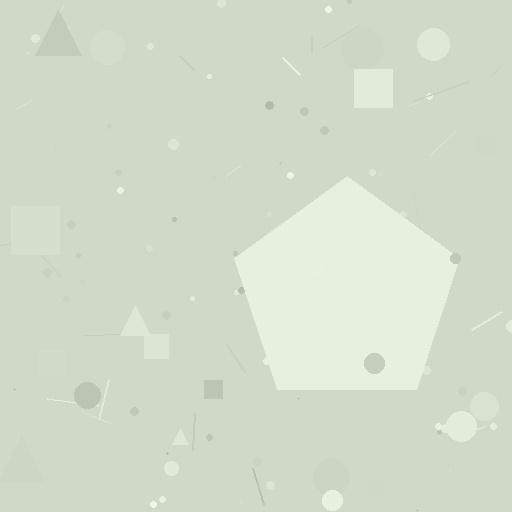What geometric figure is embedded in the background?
A pentagon is embedded in the background.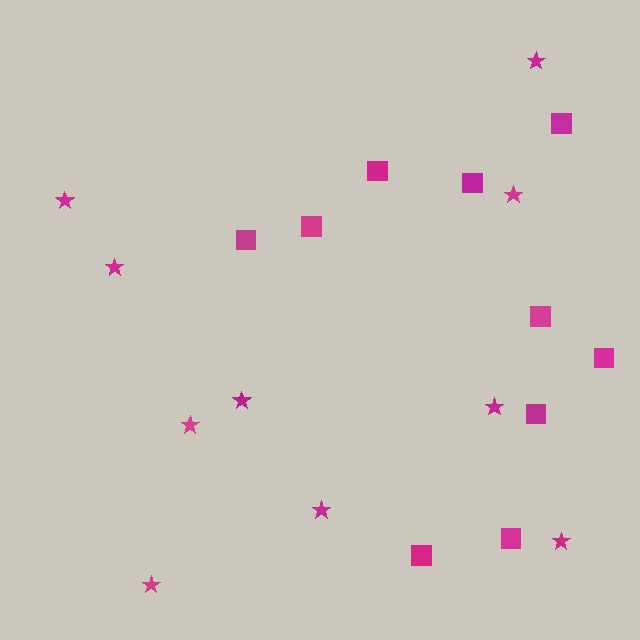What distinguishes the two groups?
There are 2 groups: one group of squares (10) and one group of stars (10).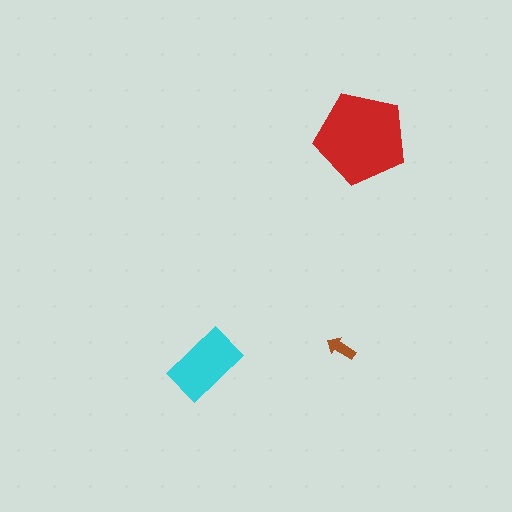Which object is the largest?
The red pentagon.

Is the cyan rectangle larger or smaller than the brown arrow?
Larger.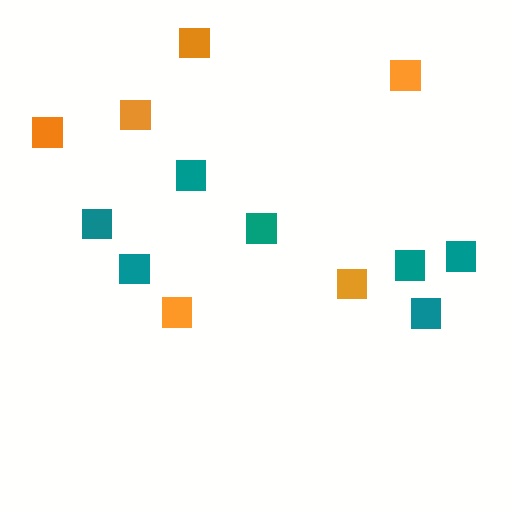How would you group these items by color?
There are 2 groups: one group of teal squares (7) and one group of orange squares (6).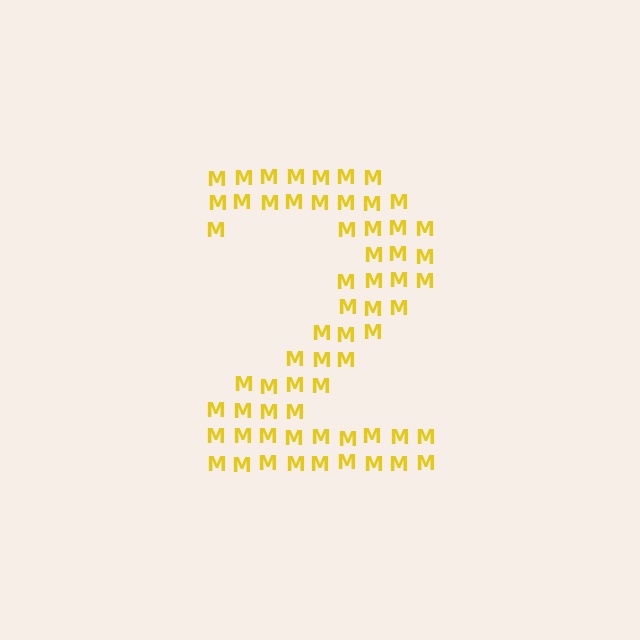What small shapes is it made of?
It is made of small letter M's.